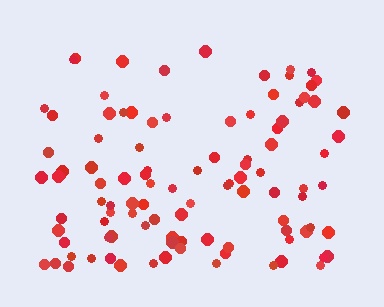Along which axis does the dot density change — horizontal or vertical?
Vertical.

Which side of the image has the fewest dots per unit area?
The top.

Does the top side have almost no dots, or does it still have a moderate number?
Still a moderate number, just noticeably fewer than the bottom.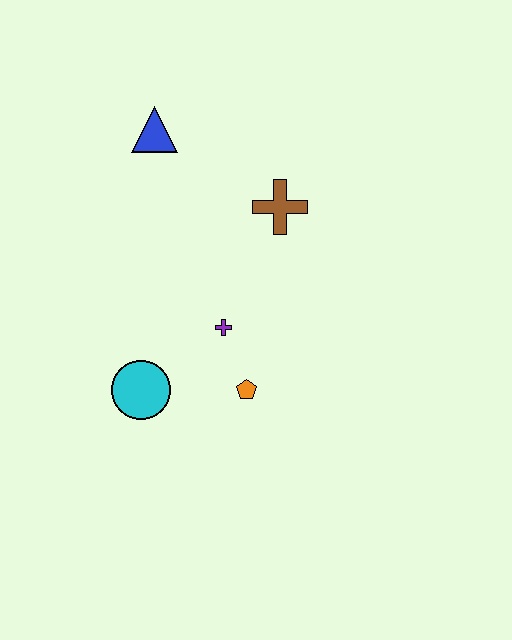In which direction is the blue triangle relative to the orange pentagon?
The blue triangle is above the orange pentagon.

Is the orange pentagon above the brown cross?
No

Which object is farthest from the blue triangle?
The orange pentagon is farthest from the blue triangle.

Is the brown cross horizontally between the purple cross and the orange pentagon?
No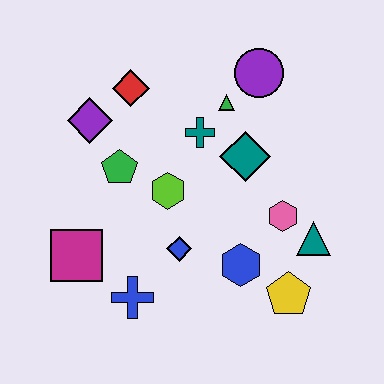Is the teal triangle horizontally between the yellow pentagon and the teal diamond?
No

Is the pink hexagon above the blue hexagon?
Yes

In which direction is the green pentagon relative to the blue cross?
The green pentagon is above the blue cross.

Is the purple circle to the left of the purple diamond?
No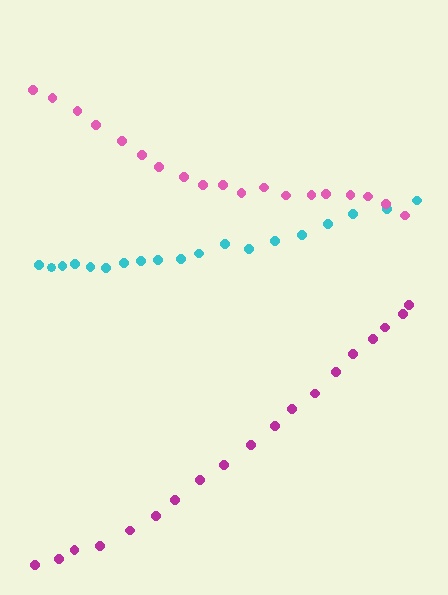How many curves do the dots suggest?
There are 3 distinct paths.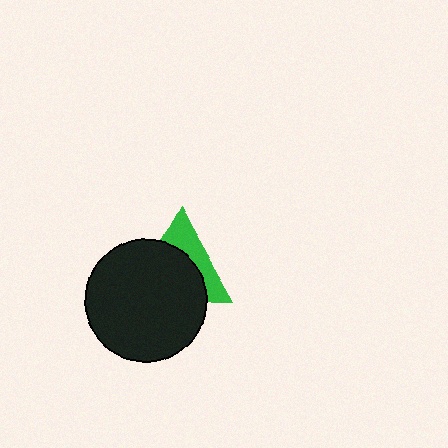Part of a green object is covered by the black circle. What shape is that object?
It is a triangle.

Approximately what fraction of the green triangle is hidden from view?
Roughly 62% of the green triangle is hidden behind the black circle.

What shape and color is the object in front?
The object in front is a black circle.